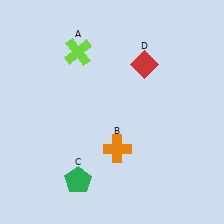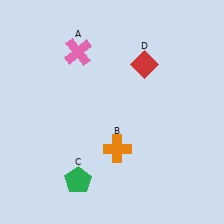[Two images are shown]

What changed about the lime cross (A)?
In Image 1, A is lime. In Image 2, it changed to pink.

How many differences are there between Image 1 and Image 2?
There is 1 difference between the two images.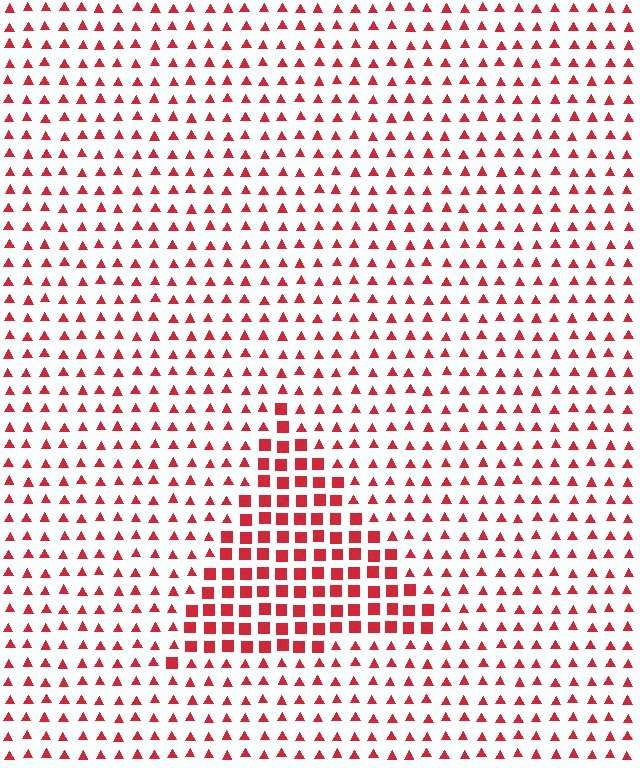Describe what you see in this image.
The image is filled with small red elements arranged in a uniform grid. A triangle-shaped region contains squares, while the surrounding area contains triangles. The boundary is defined purely by the change in element shape.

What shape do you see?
I see a triangle.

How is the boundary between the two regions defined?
The boundary is defined by a change in element shape: squares inside vs. triangles outside. All elements share the same color and spacing.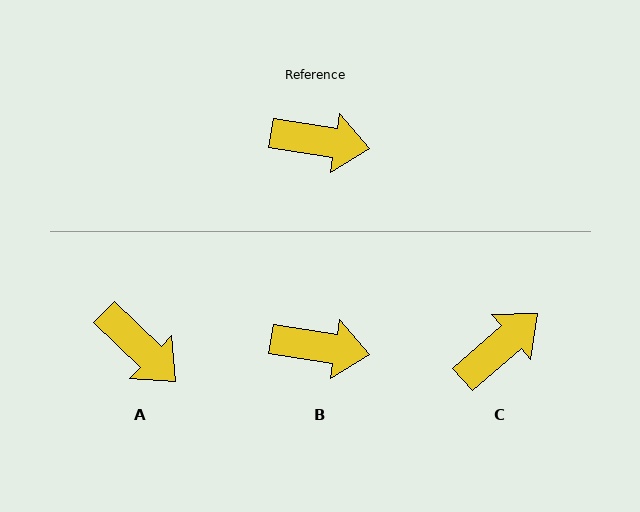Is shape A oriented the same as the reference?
No, it is off by about 35 degrees.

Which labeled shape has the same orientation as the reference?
B.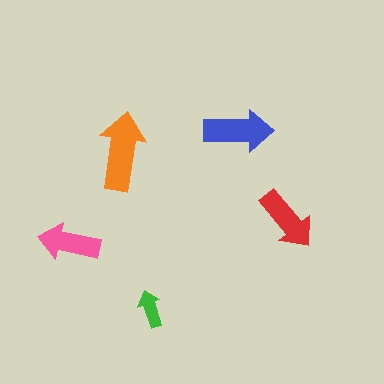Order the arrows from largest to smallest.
the orange one, the blue one, the red one, the pink one, the green one.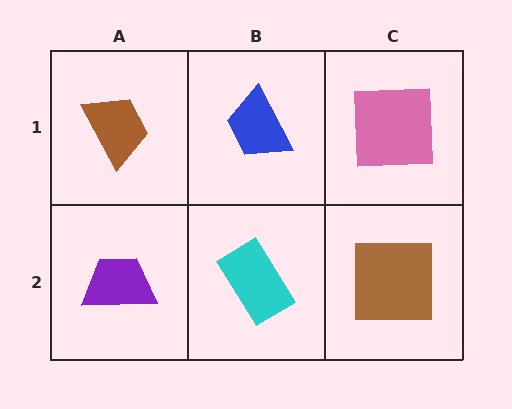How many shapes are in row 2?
3 shapes.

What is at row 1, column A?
A brown trapezoid.